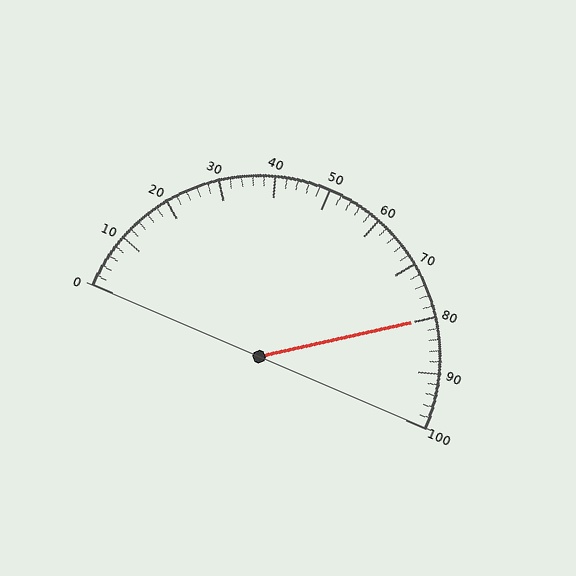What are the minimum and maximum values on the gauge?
The gauge ranges from 0 to 100.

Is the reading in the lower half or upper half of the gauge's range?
The reading is in the upper half of the range (0 to 100).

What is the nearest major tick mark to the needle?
The nearest major tick mark is 80.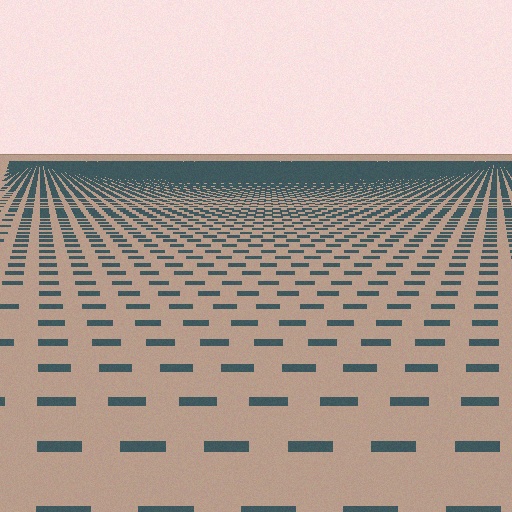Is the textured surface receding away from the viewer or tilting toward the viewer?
The surface is receding away from the viewer. Texture elements get smaller and denser toward the top.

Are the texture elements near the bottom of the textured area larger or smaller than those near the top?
Larger. Near the bottom, elements are closer to the viewer and appear at a bigger on-screen size.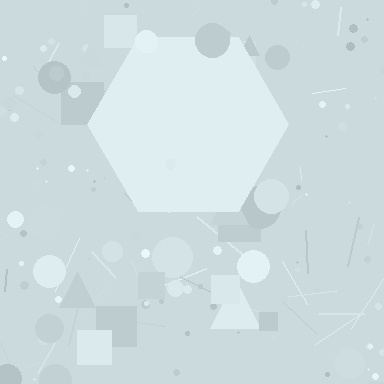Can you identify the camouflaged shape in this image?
The camouflaged shape is a hexagon.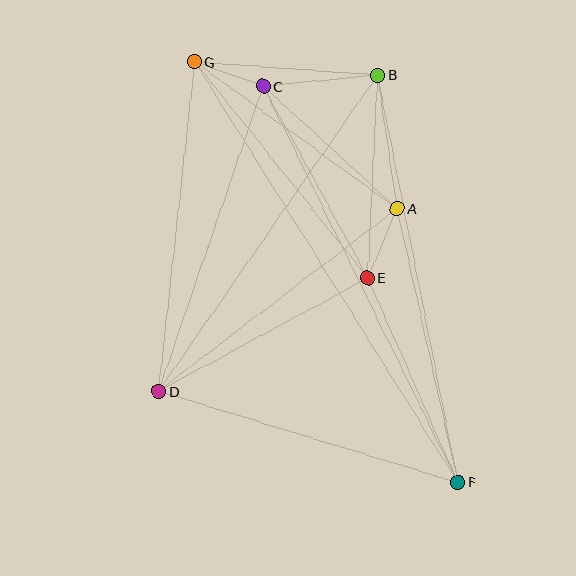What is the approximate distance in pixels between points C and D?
The distance between C and D is approximately 322 pixels.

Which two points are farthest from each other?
Points F and G are farthest from each other.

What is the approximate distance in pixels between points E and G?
The distance between E and G is approximately 277 pixels.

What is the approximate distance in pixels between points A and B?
The distance between A and B is approximately 135 pixels.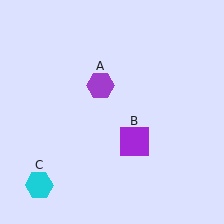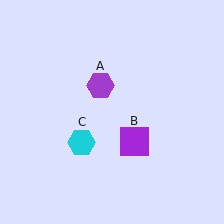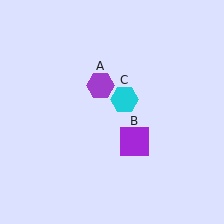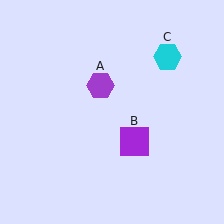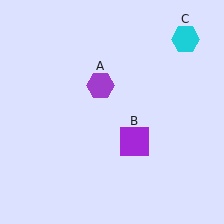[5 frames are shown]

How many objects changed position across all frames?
1 object changed position: cyan hexagon (object C).